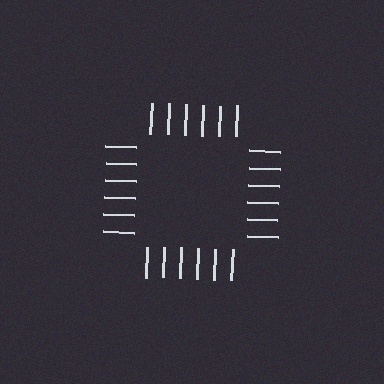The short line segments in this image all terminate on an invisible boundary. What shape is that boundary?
An illusory square — the line segments terminate on its edges but no continuous stroke is drawn.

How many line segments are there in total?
24 — 6 along each of the 4 edges.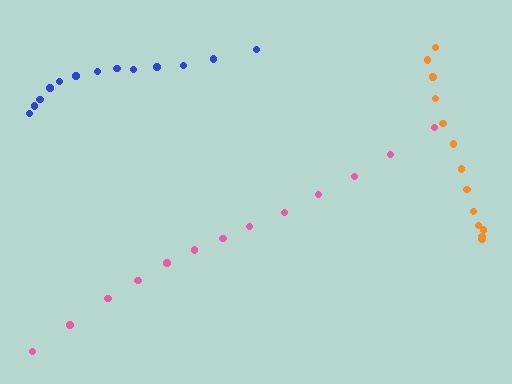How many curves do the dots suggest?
There are 3 distinct paths.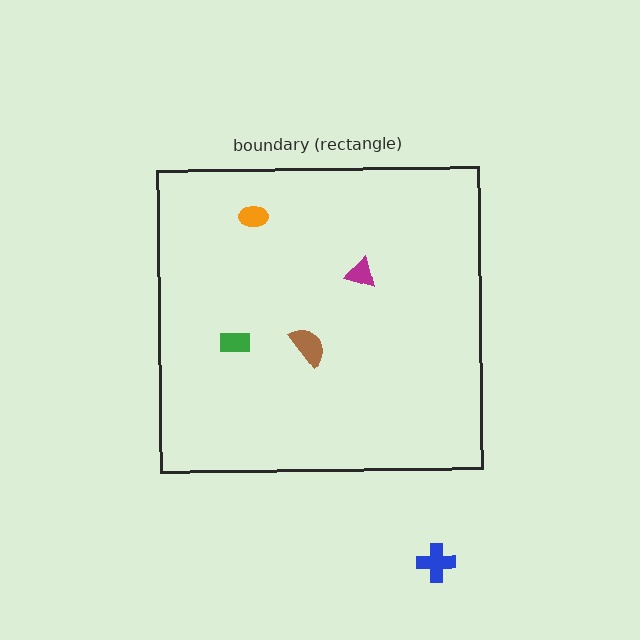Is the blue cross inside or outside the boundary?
Outside.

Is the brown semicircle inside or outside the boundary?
Inside.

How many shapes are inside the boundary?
4 inside, 1 outside.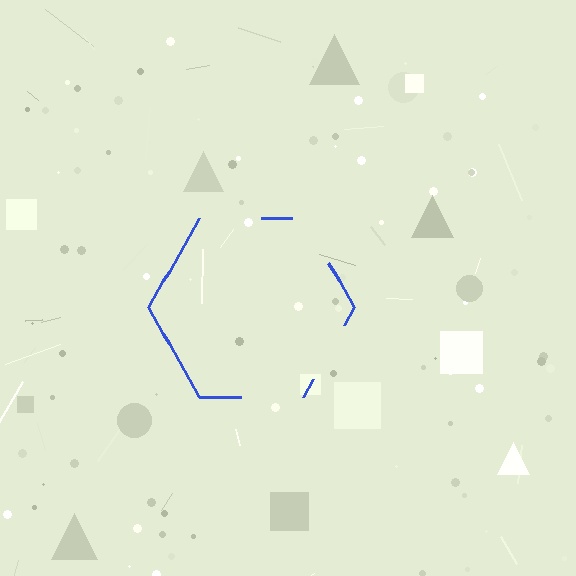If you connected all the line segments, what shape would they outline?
They would outline a hexagon.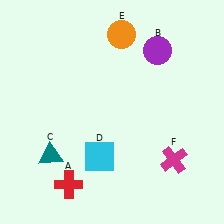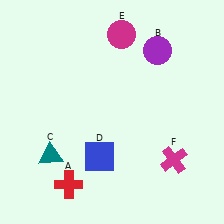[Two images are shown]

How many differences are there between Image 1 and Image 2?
There are 2 differences between the two images.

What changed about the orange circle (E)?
In Image 1, E is orange. In Image 2, it changed to magenta.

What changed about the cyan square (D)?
In Image 1, D is cyan. In Image 2, it changed to blue.